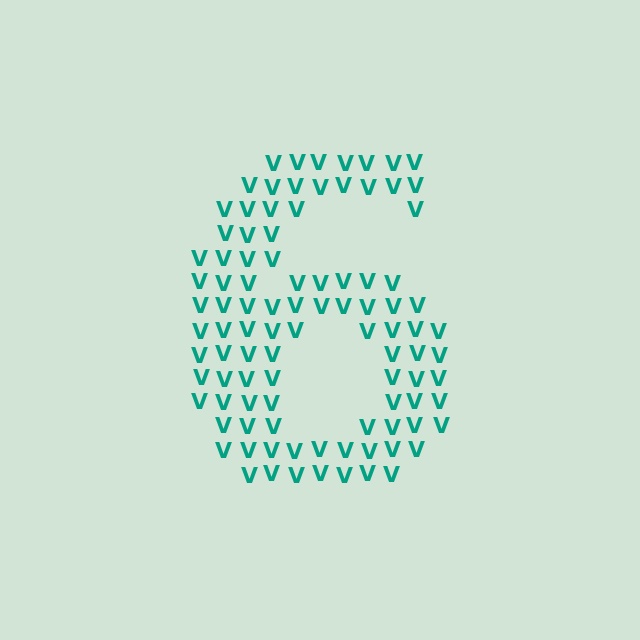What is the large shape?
The large shape is the digit 6.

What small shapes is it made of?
It is made of small letter V's.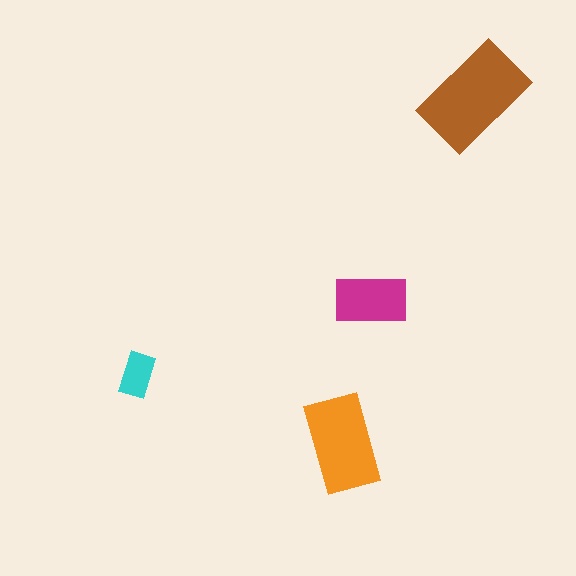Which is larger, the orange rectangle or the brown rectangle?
The brown one.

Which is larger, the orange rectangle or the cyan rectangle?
The orange one.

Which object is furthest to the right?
The brown rectangle is rightmost.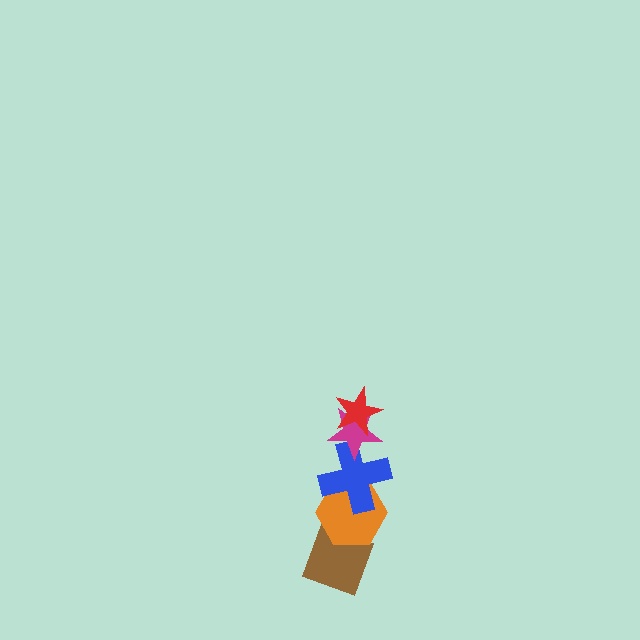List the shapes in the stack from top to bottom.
From top to bottom: the red star, the magenta star, the blue cross, the orange hexagon, the brown diamond.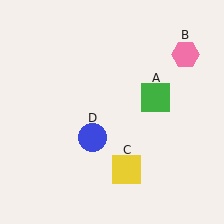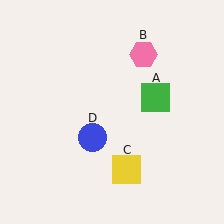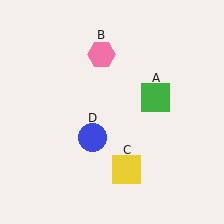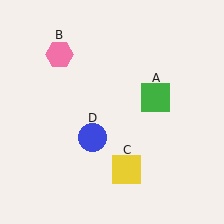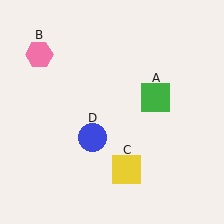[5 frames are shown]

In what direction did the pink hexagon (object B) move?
The pink hexagon (object B) moved left.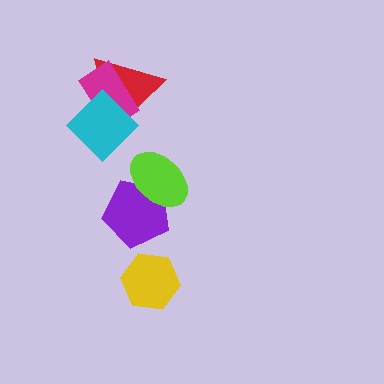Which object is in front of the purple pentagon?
The lime ellipse is in front of the purple pentagon.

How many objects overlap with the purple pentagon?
1 object overlaps with the purple pentagon.